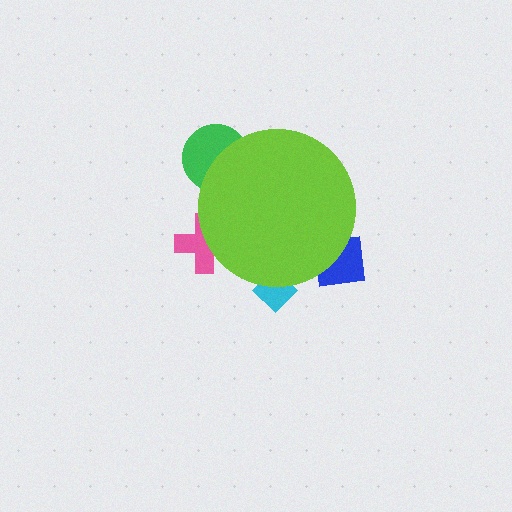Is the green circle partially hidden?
Yes, the green circle is partially hidden behind the lime circle.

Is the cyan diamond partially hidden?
Yes, the cyan diamond is partially hidden behind the lime circle.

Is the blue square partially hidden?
Yes, the blue square is partially hidden behind the lime circle.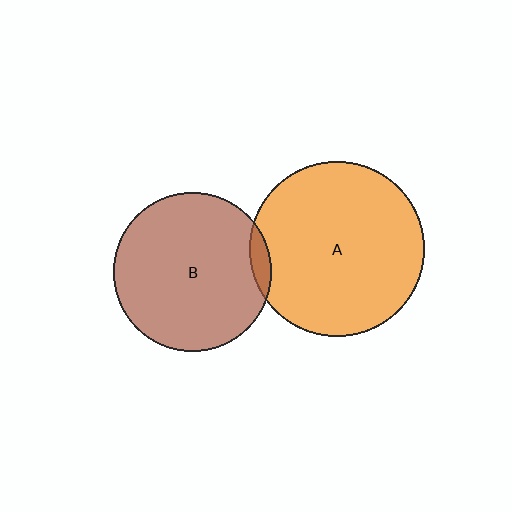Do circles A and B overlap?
Yes.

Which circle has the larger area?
Circle A (orange).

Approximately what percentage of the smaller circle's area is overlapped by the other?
Approximately 5%.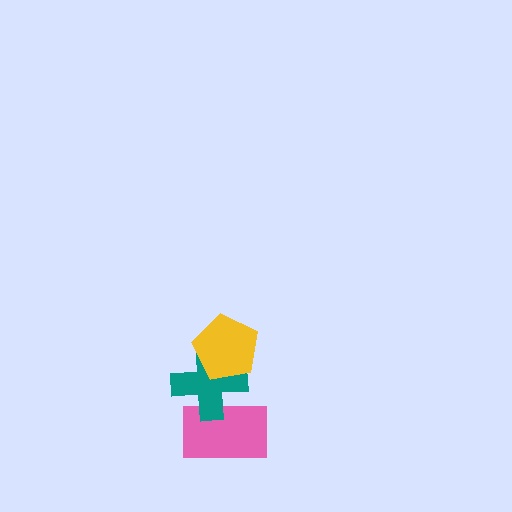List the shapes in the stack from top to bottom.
From top to bottom: the yellow pentagon, the teal cross, the pink rectangle.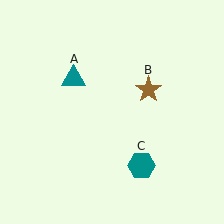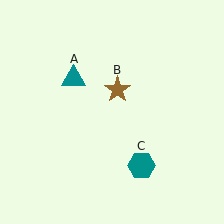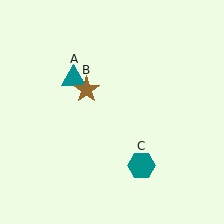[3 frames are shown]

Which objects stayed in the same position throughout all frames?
Teal triangle (object A) and teal hexagon (object C) remained stationary.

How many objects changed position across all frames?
1 object changed position: brown star (object B).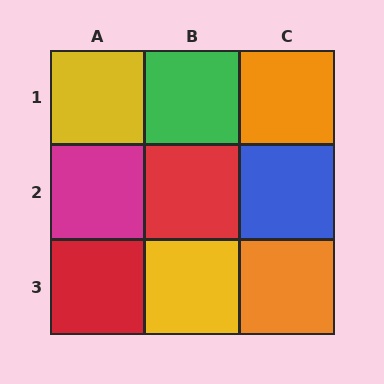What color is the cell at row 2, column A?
Magenta.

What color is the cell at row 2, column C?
Blue.